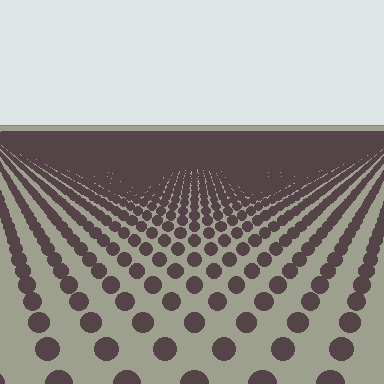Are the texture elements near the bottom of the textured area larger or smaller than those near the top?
Larger. Near the bottom, elements are closer to the viewer and appear at a bigger on-screen size.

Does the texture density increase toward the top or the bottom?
Density increases toward the top.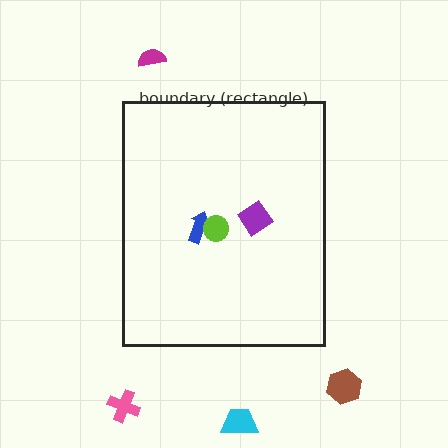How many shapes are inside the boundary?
3 inside, 4 outside.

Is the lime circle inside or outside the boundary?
Inside.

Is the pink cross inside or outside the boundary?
Outside.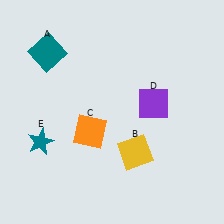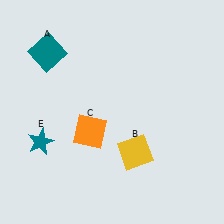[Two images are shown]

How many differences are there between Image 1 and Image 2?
There is 1 difference between the two images.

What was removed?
The purple square (D) was removed in Image 2.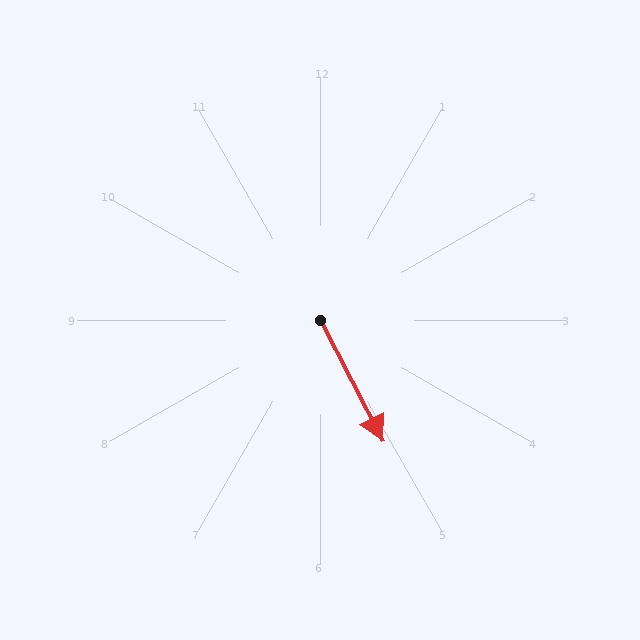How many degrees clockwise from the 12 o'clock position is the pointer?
Approximately 153 degrees.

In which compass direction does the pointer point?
Southeast.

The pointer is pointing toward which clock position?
Roughly 5 o'clock.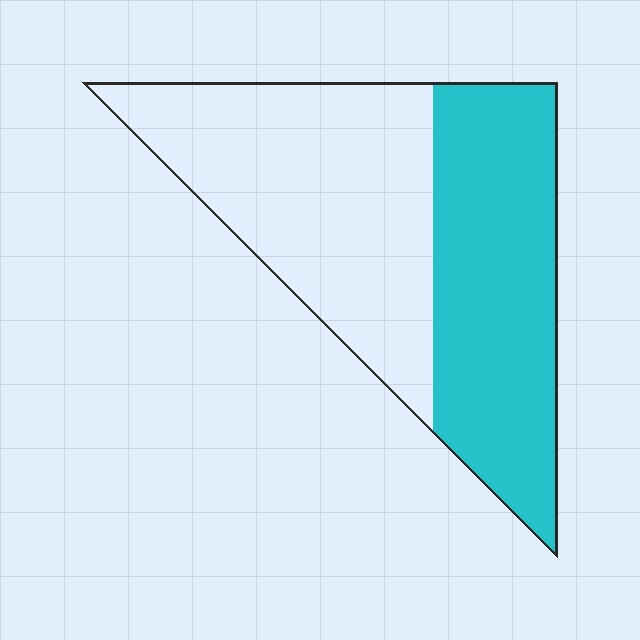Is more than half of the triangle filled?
No.